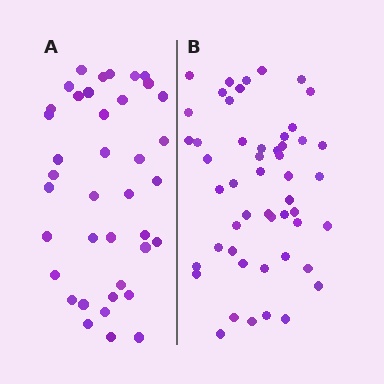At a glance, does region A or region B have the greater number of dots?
Region B (the right region) has more dots.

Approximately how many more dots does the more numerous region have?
Region B has roughly 12 or so more dots than region A.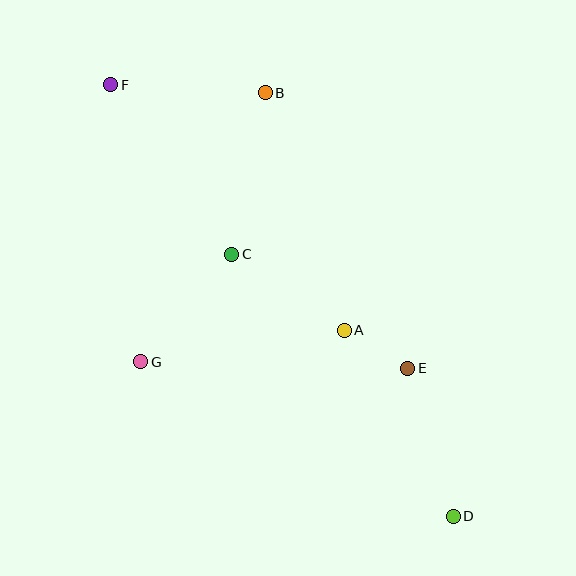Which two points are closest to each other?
Points A and E are closest to each other.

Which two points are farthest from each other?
Points D and F are farthest from each other.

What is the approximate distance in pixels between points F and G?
The distance between F and G is approximately 279 pixels.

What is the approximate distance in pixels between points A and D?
The distance between A and D is approximately 216 pixels.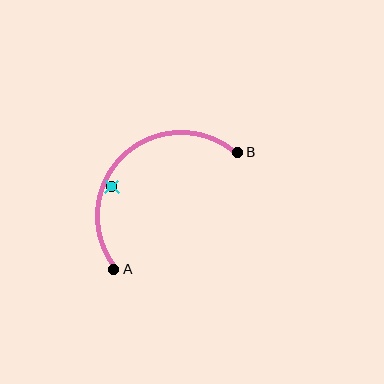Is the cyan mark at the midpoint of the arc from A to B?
No — the cyan mark does not lie on the arc at all. It sits slightly inside the curve.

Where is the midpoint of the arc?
The arc midpoint is the point on the curve farthest from the straight line joining A and B. It sits above and to the left of that line.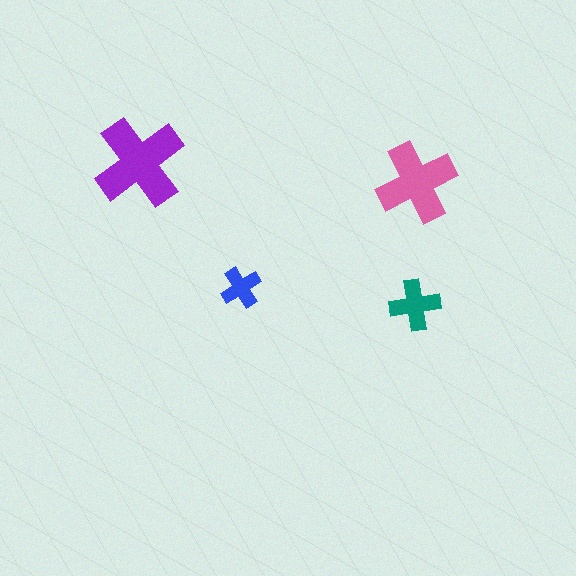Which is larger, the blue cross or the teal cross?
The teal one.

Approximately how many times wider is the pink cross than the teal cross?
About 1.5 times wider.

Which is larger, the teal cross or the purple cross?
The purple one.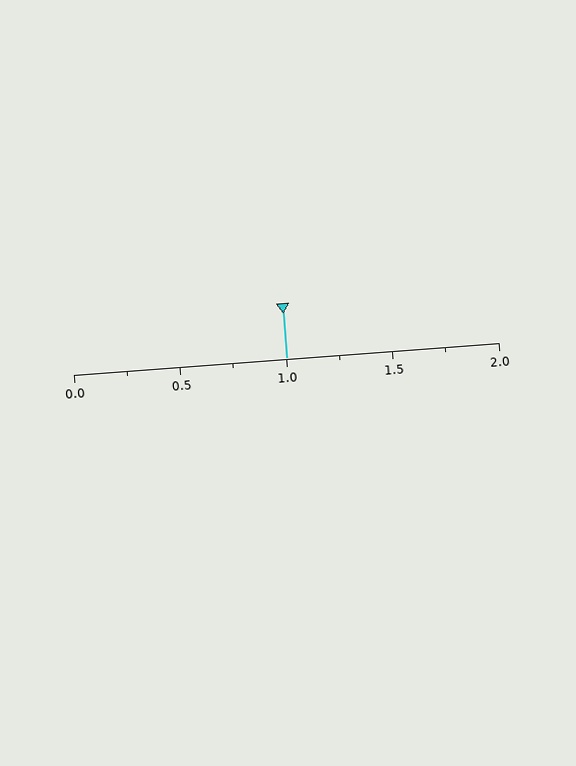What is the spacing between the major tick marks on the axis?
The major ticks are spaced 0.5 apart.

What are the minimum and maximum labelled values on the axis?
The axis runs from 0.0 to 2.0.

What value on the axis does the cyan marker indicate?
The marker indicates approximately 1.